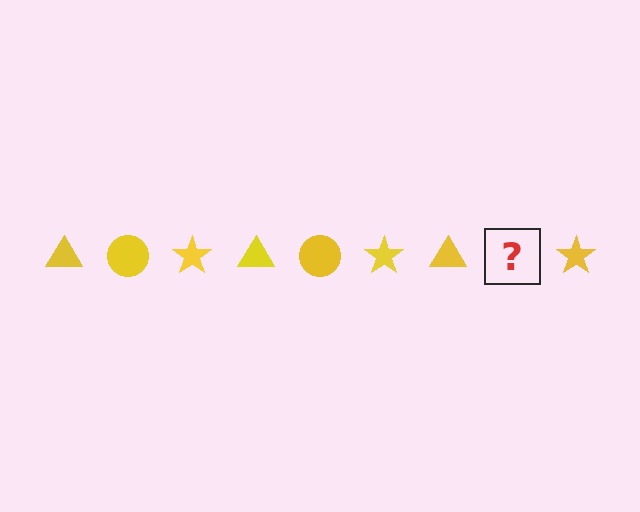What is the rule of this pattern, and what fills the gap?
The rule is that the pattern cycles through triangle, circle, star shapes in yellow. The gap should be filled with a yellow circle.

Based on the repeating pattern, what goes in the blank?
The blank should be a yellow circle.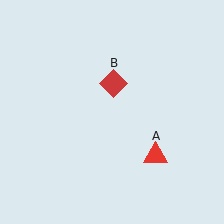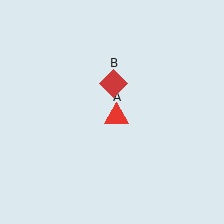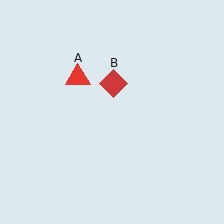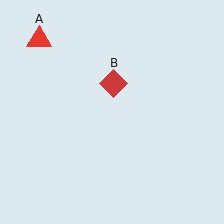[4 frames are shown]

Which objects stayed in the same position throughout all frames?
Red diamond (object B) remained stationary.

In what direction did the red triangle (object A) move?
The red triangle (object A) moved up and to the left.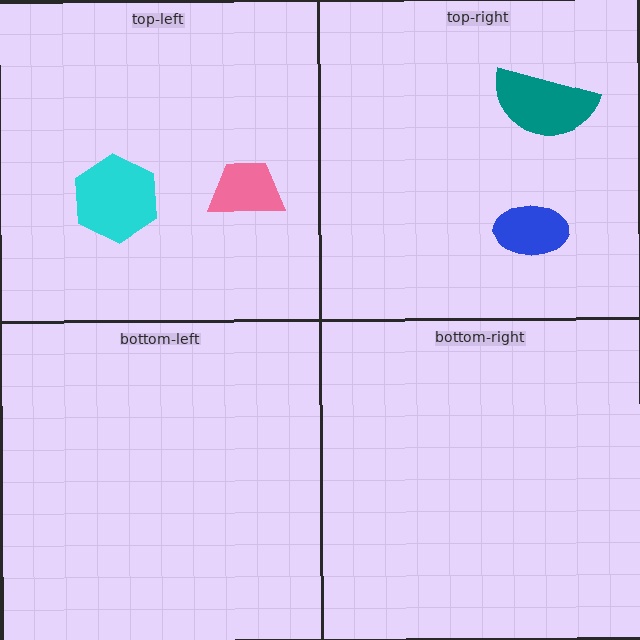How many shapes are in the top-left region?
2.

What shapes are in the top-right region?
The teal semicircle, the blue ellipse.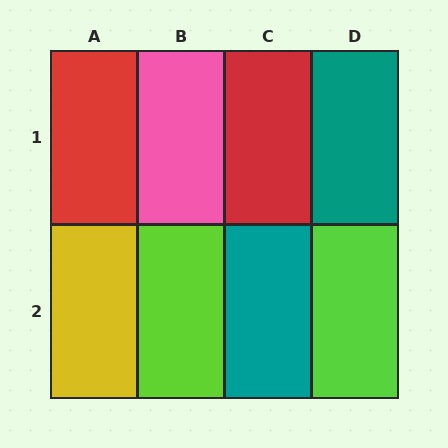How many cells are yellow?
1 cell is yellow.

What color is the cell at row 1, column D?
Teal.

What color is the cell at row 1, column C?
Red.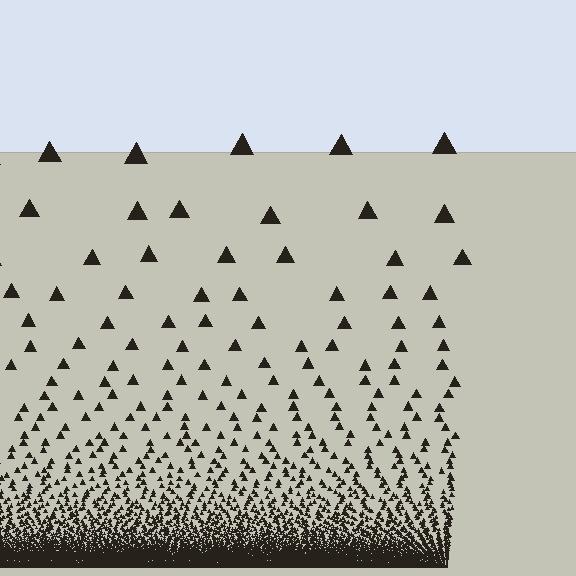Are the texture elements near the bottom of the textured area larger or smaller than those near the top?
Smaller. The gradient is inverted — elements near the bottom are smaller and denser.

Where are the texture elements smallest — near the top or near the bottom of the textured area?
Near the bottom.